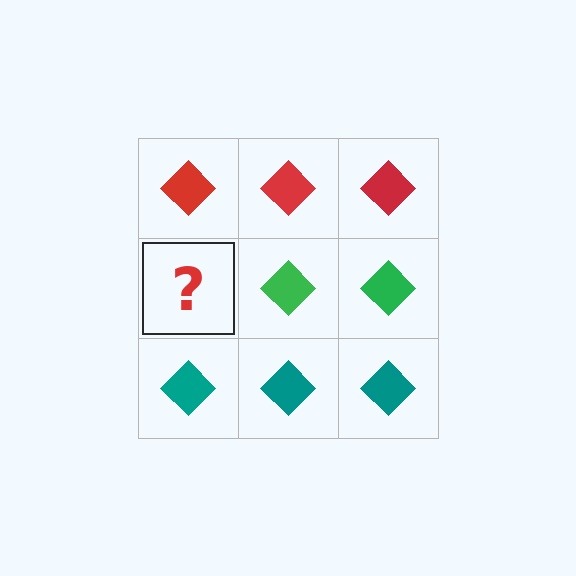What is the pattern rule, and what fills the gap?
The rule is that each row has a consistent color. The gap should be filled with a green diamond.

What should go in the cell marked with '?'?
The missing cell should contain a green diamond.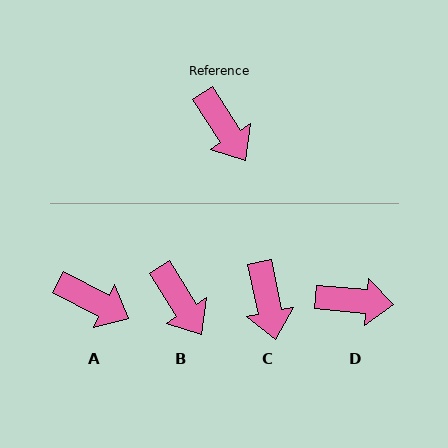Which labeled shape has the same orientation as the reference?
B.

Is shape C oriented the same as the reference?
No, it is off by about 21 degrees.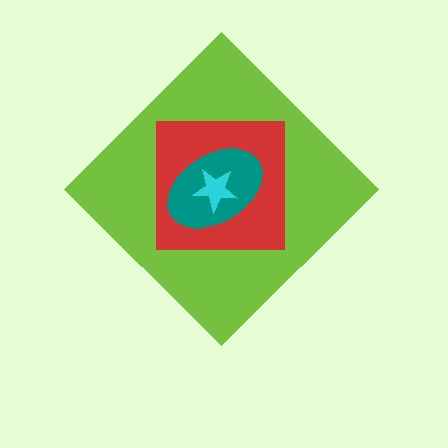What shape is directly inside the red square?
The teal ellipse.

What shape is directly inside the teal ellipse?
The cyan star.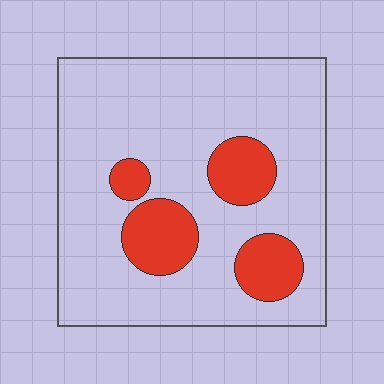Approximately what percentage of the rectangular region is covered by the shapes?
Approximately 20%.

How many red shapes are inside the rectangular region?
4.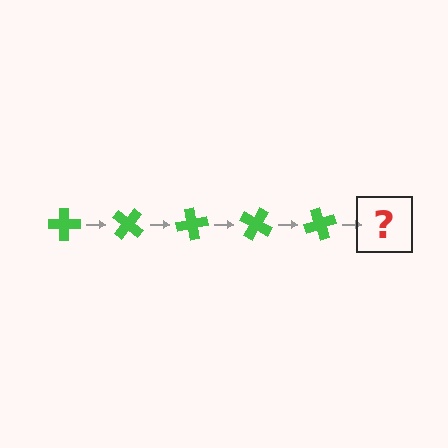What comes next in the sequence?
The next element should be a green cross rotated 200 degrees.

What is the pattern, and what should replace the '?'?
The pattern is that the cross rotates 40 degrees each step. The '?' should be a green cross rotated 200 degrees.